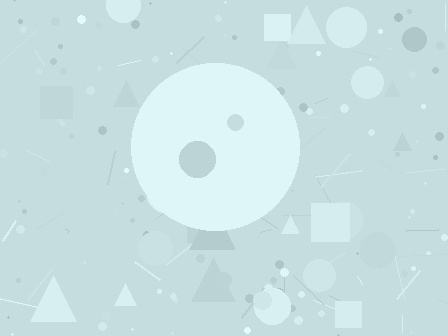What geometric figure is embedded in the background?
A circle is embedded in the background.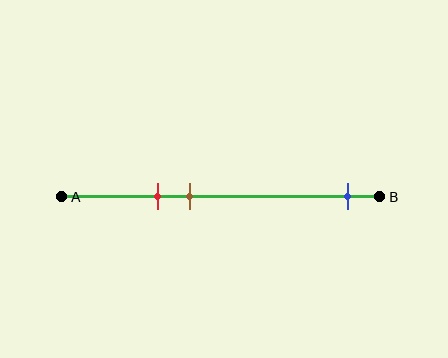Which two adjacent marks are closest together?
The red and brown marks are the closest adjacent pair.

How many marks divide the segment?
There are 3 marks dividing the segment.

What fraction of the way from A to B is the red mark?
The red mark is approximately 30% (0.3) of the way from A to B.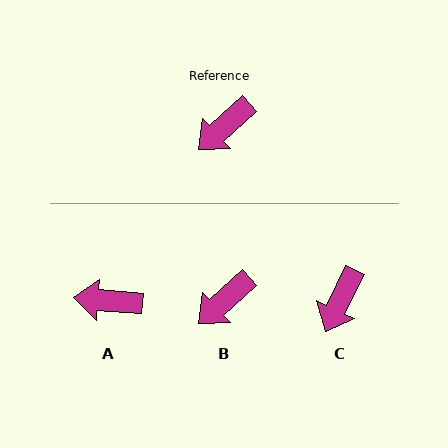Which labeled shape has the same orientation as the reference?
B.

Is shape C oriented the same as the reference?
No, it is off by about 22 degrees.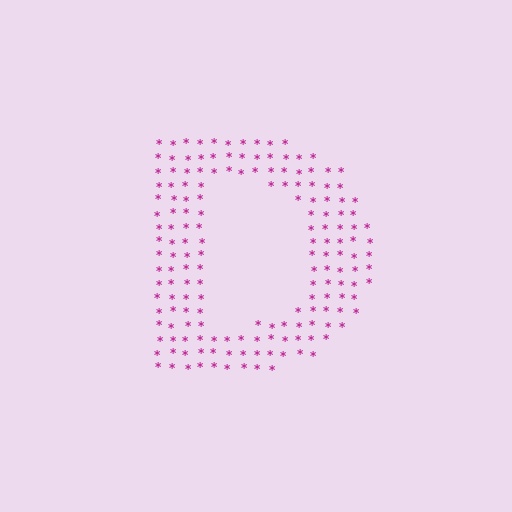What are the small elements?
The small elements are asterisks.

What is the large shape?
The large shape is the letter D.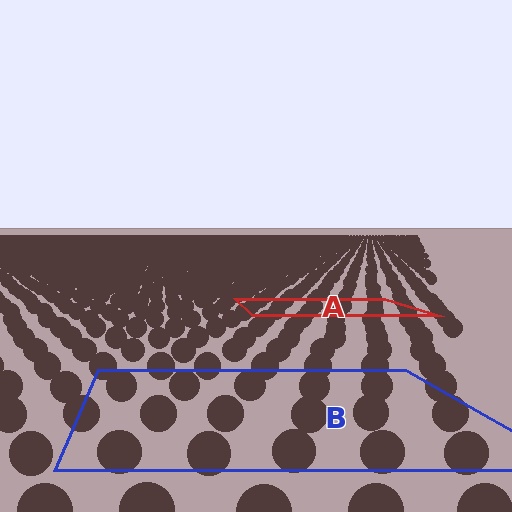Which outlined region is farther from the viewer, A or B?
Region A is farther from the viewer — the texture elements inside it appear smaller and more densely packed.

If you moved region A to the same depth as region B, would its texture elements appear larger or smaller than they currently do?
They would appear larger. At a closer depth, the same texture elements are projected at a bigger on-screen size.